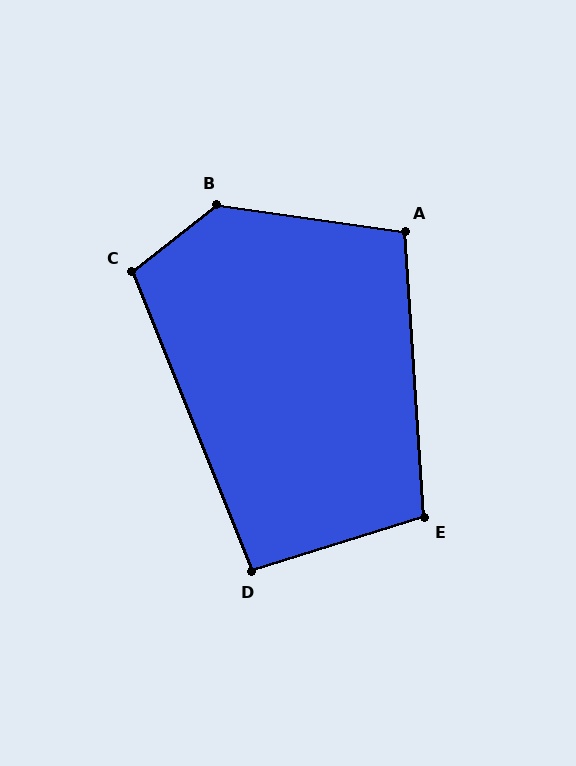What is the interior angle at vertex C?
Approximately 106 degrees (obtuse).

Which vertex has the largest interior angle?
B, at approximately 134 degrees.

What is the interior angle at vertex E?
Approximately 103 degrees (obtuse).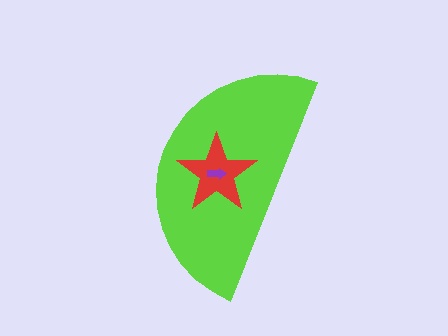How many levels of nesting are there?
3.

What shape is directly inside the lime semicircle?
The red star.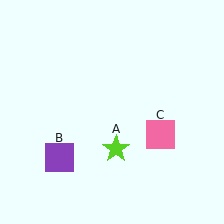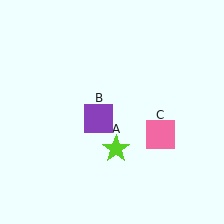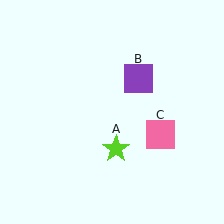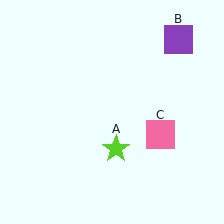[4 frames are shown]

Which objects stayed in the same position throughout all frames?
Lime star (object A) and pink square (object C) remained stationary.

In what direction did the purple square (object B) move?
The purple square (object B) moved up and to the right.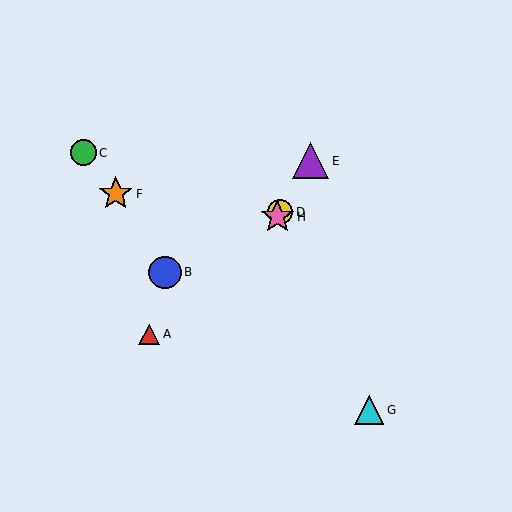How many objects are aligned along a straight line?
3 objects (D, E, H) are aligned along a straight line.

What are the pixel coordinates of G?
Object G is at (369, 410).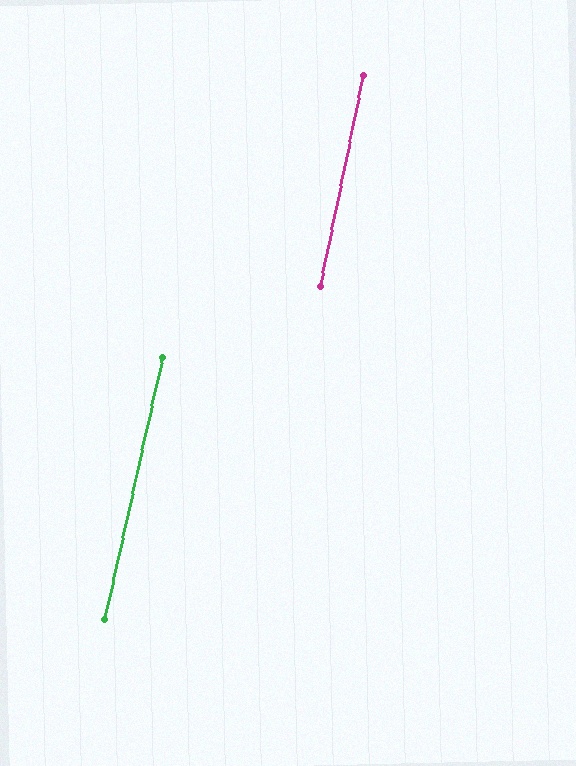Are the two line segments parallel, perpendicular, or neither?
Parallel — their directions differ by only 1.2°.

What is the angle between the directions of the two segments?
Approximately 1 degree.